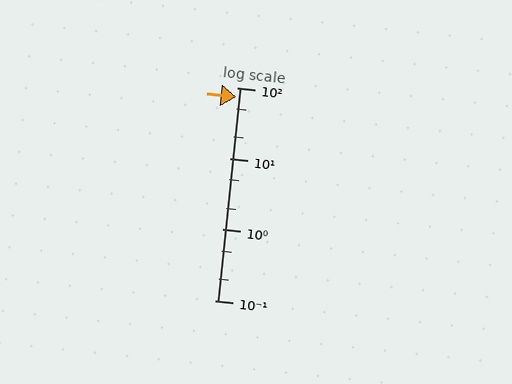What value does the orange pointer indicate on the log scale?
The pointer indicates approximately 73.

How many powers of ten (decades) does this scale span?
The scale spans 3 decades, from 0.1 to 100.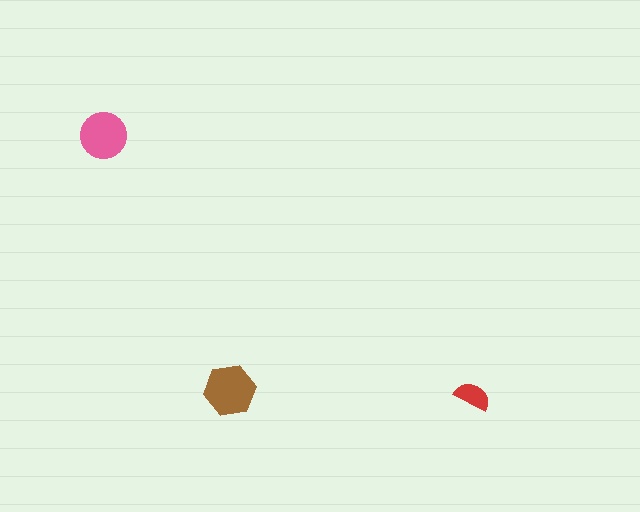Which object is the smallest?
The red semicircle.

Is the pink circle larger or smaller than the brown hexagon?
Smaller.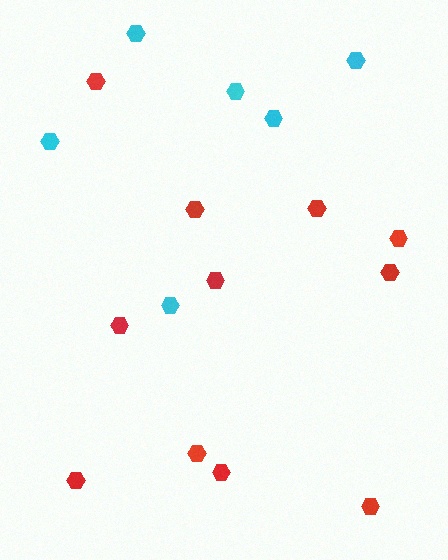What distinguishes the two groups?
There are 2 groups: one group of cyan hexagons (6) and one group of red hexagons (11).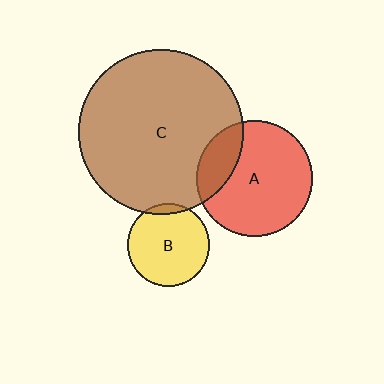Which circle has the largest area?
Circle C (brown).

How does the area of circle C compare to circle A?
Approximately 2.0 times.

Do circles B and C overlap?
Yes.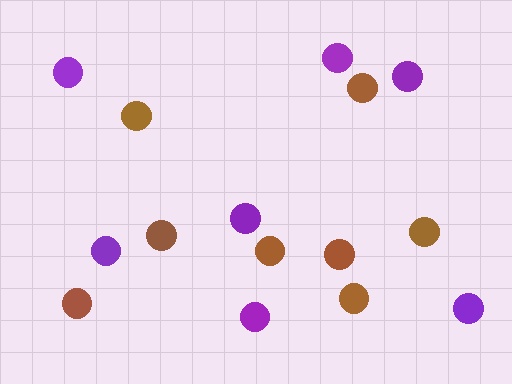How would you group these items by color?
There are 2 groups: one group of purple circles (7) and one group of brown circles (8).